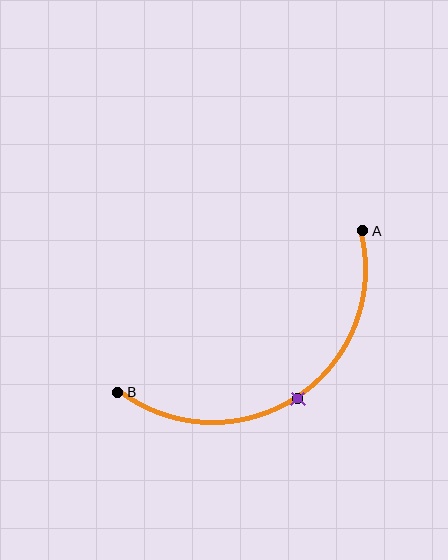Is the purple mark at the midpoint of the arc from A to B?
Yes. The purple mark lies on the arc at equal arc-length from both A and B — it is the arc midpoint.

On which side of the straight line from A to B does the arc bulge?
The arc bulges below the straight line connecting A and B.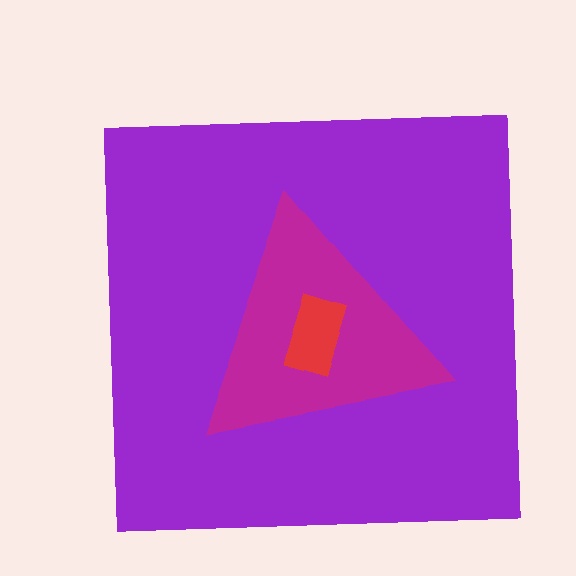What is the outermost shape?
The purple square.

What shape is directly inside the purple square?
The magenta triangle.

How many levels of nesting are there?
3.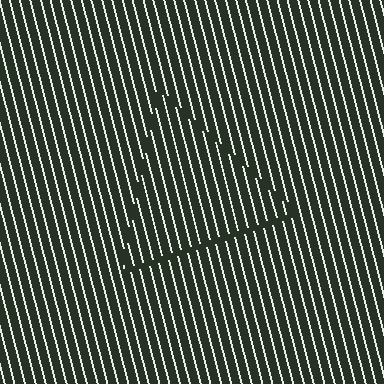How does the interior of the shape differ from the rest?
The interior of the shape contains the same grating, shifted by half a period — the contour is defined by the phase discontinuity where line-ends from the inner and outer gratings abut.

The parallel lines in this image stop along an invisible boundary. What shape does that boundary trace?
An illusory triangle. The interior of the shape contains the same grating, shifted by half a period — the contour is defined by the phase discontinuity where line-ends from the inner and outer gratings abut.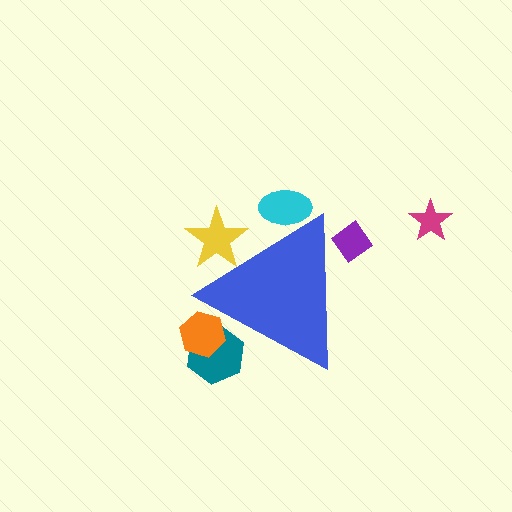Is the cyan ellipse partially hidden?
Yes, the cyan ellipse is partially hidden behind the blue triangle.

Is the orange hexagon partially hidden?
Yes, the orange hexagon is partially hidden behind the blue triangle.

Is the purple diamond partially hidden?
Yes, the purple diamond is partially hidden behind the blue triangle.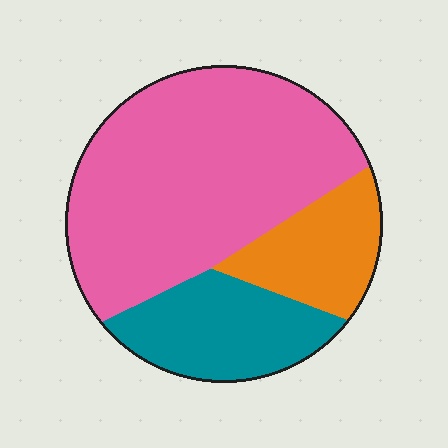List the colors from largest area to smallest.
From largest to smallest: pink, teal, orange.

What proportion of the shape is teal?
Teal takes up less than a quarter of the shape.